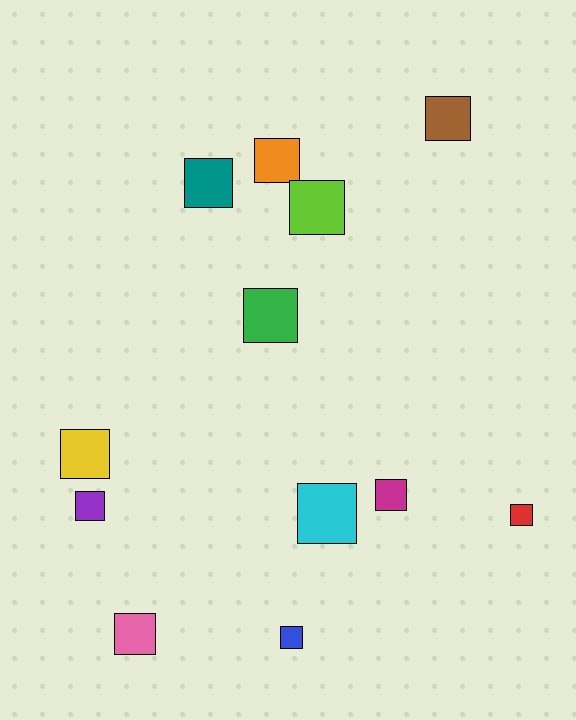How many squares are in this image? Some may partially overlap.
There are 12 squares.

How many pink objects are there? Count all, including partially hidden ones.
There is 1 pink object.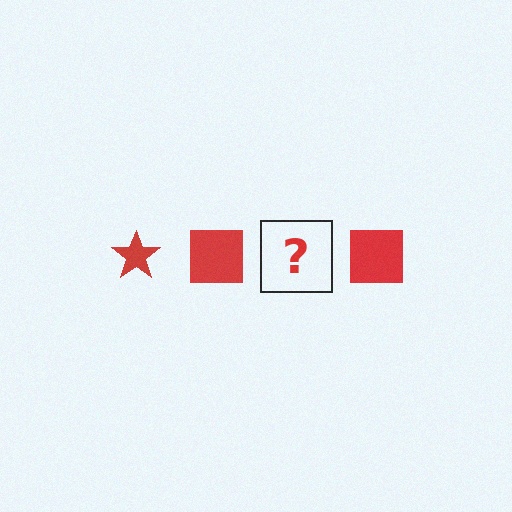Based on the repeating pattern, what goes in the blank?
The blank should be a red star.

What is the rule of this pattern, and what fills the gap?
The rule is that the pattern cycles through star, square shapes in red. The gap should be filled with a red star.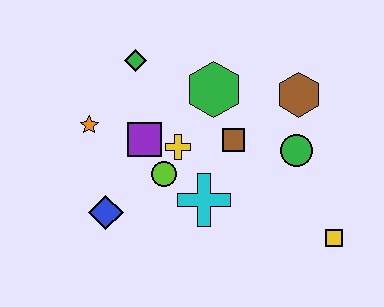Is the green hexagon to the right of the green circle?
No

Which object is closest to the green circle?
The brown hexagon is closest to the green circle.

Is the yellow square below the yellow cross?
Yes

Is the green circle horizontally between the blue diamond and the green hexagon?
No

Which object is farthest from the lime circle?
The yellow square is farthest from the lime circle.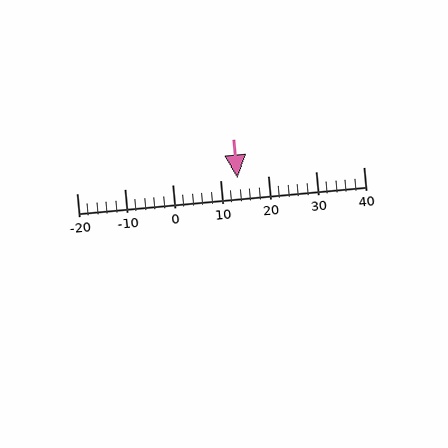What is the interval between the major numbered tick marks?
The major tick marks are spaced 10 units apart.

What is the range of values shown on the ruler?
The ruler shows values from -20 to 40.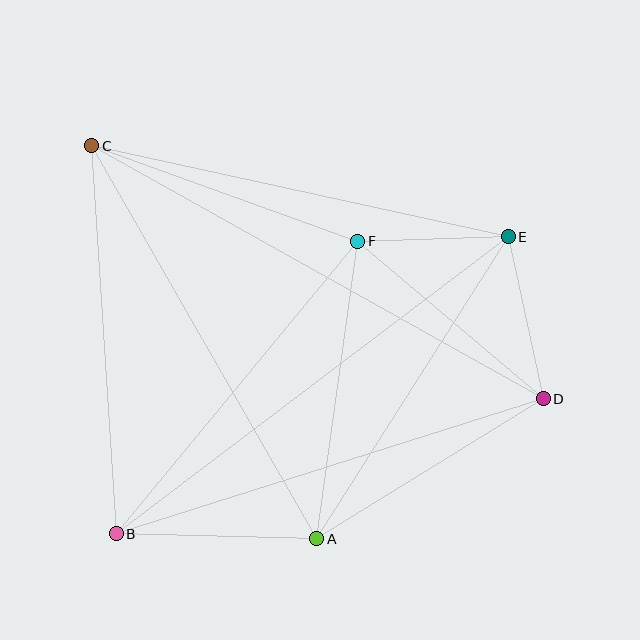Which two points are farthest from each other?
Points C and D are farthest from each other.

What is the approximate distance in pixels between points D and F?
The distance between D and F is approximately 243 pixels.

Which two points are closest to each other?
Points E and F are closest to each other.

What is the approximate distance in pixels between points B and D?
The distance between B and D is approximately 448 pixels.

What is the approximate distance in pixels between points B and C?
The distance between B and C is approximately 389 pixels.